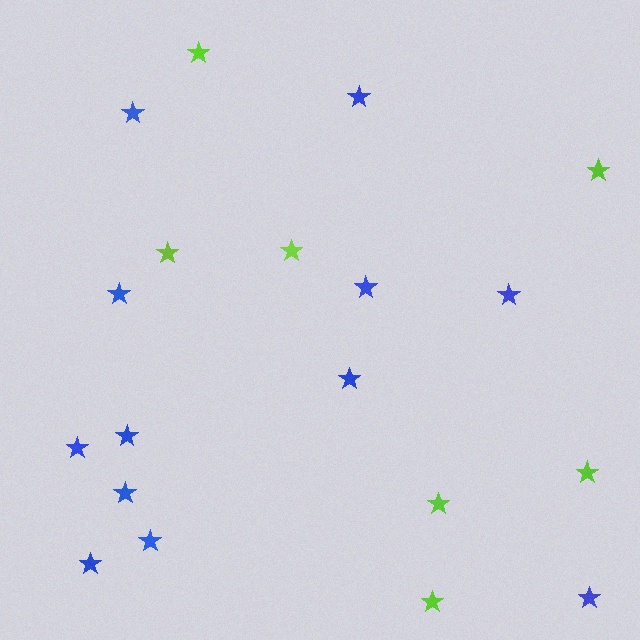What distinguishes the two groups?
There are 2 groups: one group of blue stars (12) and one group of lime stars (7).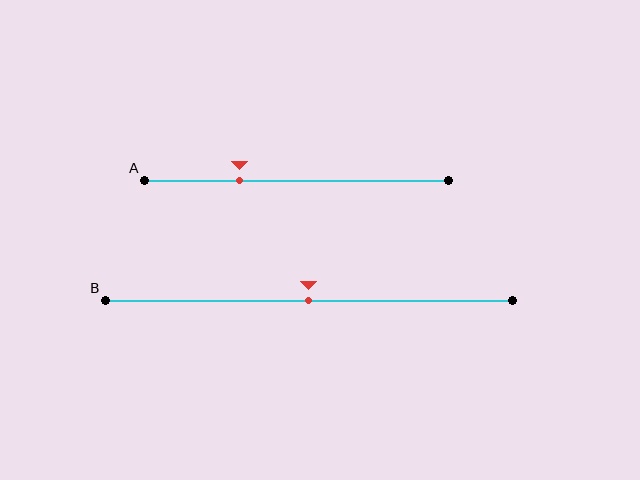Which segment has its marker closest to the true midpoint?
Segment B has its marker closest to the true midpoint.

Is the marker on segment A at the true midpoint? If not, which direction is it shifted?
No, the marker on segment A is shifted to the left by about 19% of the segment length.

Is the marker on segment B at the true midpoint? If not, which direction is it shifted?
Yes, the marker on segment B is at the true midpoint.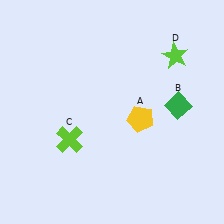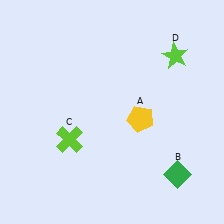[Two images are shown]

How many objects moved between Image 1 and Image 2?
1 object moved between the two images.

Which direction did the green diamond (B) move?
The green diamond (B) moved down.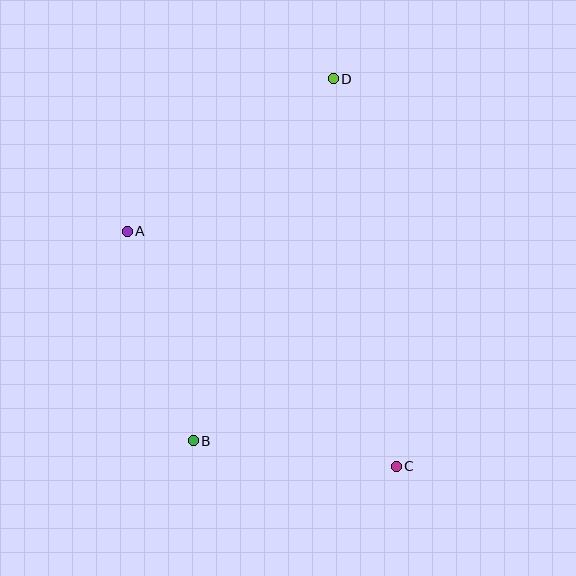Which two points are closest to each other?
Points B and C are closest to each other.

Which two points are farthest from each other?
Points C and D are farthest from each other.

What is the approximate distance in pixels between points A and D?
The distance between A and D is approximately 256 pixels.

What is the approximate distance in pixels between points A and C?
The distance between A and C is approximately 357 pixels.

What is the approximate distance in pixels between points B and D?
The distance between B and D is approximately 388 pixels.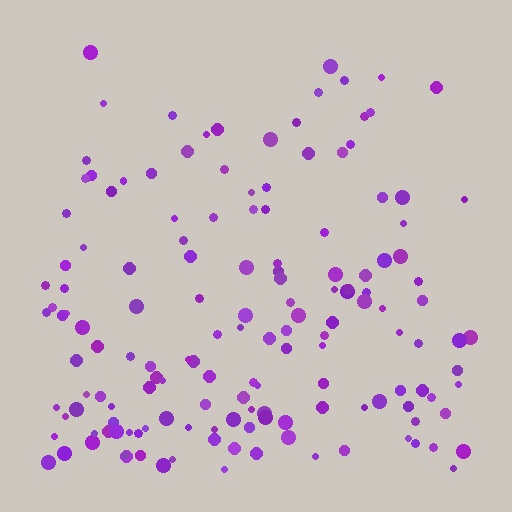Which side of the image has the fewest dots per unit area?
The top.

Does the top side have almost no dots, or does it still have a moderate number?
Still a moderate number, just noticeably fewer than the bottom.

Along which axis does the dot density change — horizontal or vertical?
Vertical.